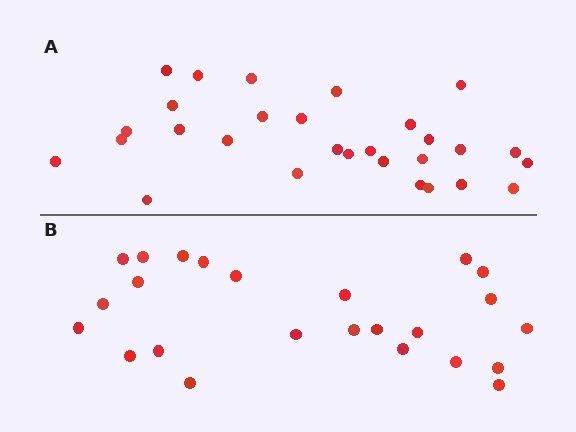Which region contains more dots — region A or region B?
Region A (the top region) has more dots.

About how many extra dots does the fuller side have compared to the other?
Region A has about 5 more dots than region B.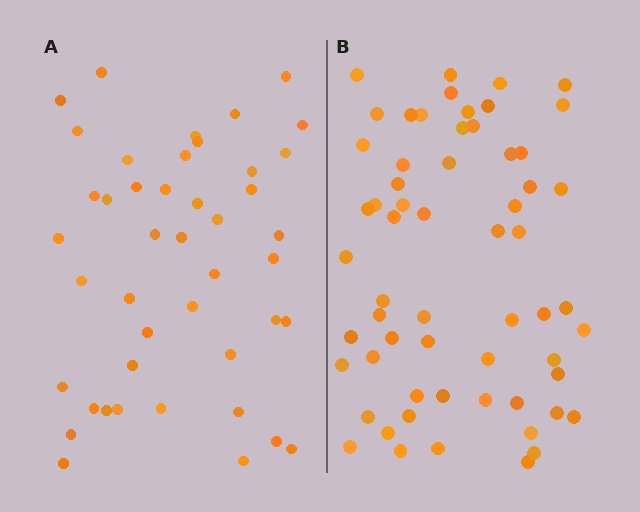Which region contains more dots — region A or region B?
Region B (the right region) has more dots.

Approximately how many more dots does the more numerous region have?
Region B has approximately 15 more dots than region A.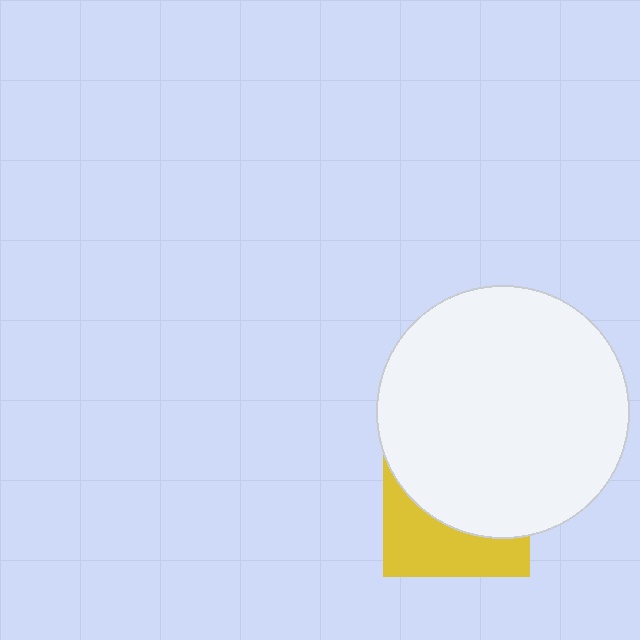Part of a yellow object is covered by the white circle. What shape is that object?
It is a square.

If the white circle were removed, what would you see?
You would see the complete yellow square.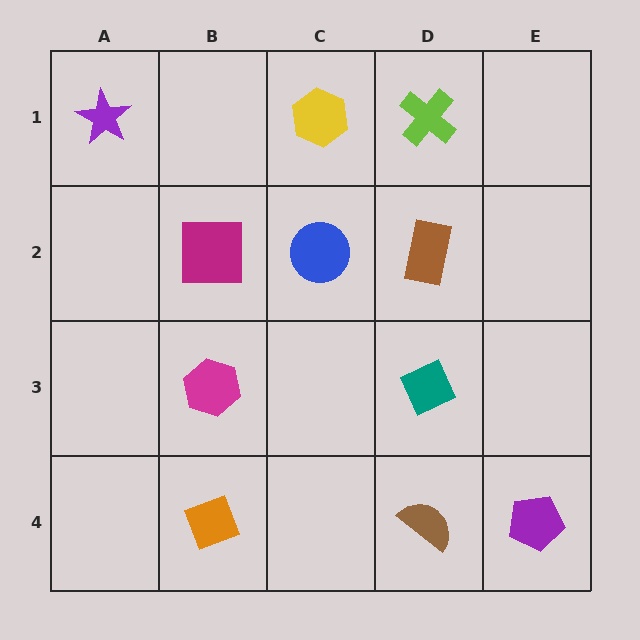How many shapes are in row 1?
3 shapes.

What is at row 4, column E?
A purple pentagon.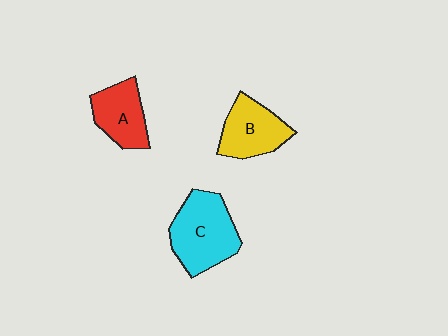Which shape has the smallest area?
Shape A (red).